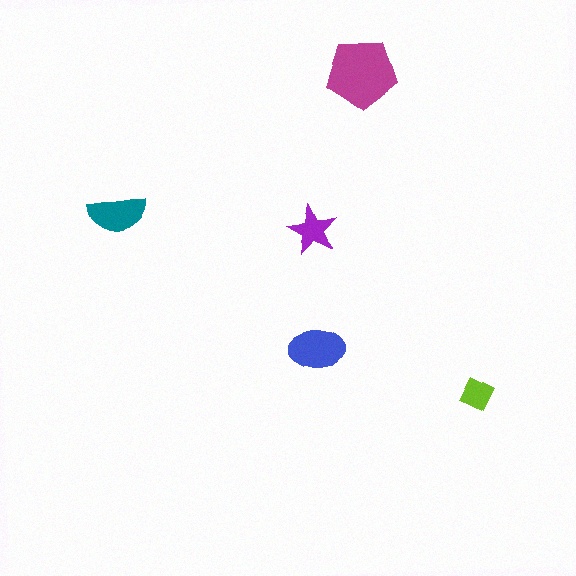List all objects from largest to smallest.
The magenta pentagon, the blue ellipse, the teal semicircle, the purple star, the lime square.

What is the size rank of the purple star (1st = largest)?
4th.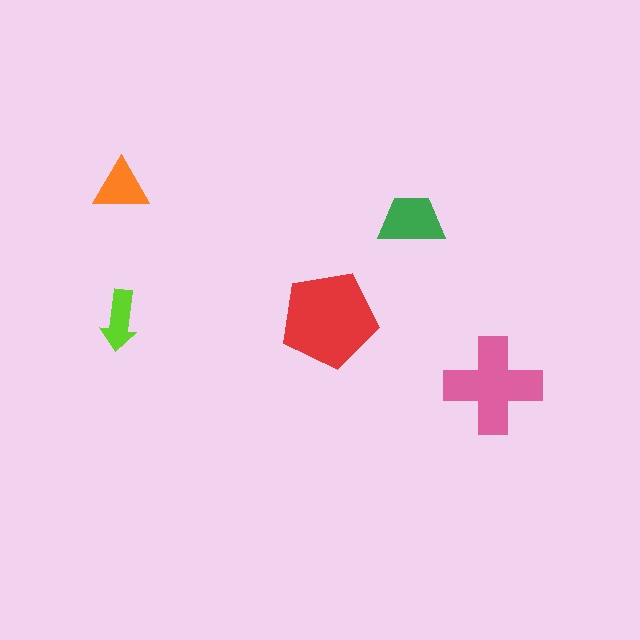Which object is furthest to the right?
The pink cross is rightmost.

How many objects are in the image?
There are 5 objects in the image.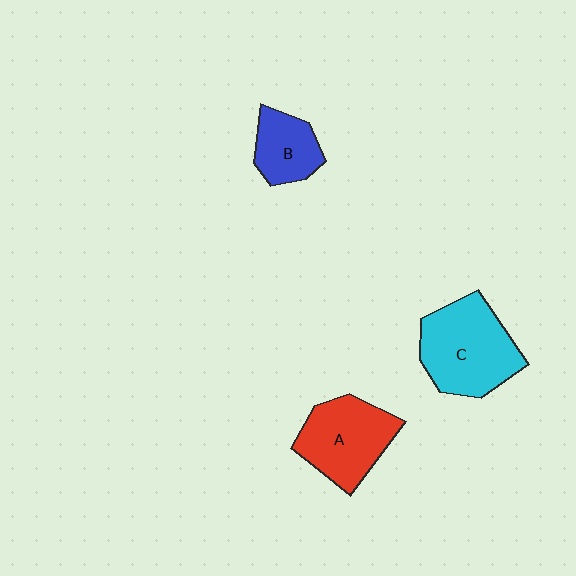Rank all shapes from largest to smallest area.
From largest to smallest: C (cyan), A (red), B (blue).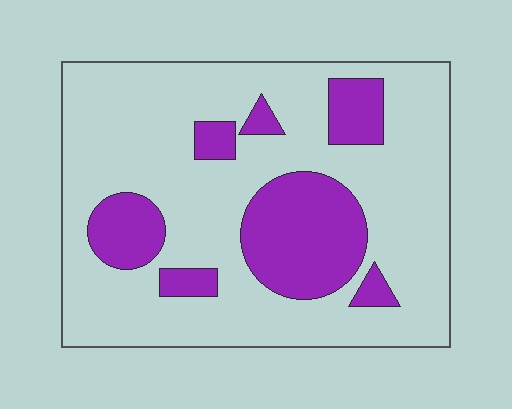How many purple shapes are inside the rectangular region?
7.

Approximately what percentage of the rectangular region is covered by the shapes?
Approximately 25%.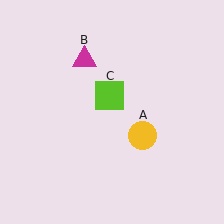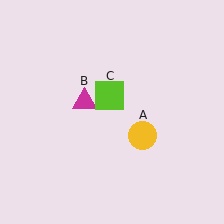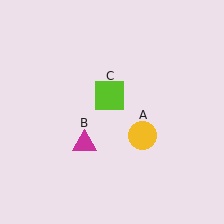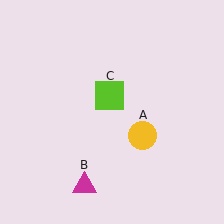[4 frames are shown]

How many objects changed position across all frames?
1 object changed position: magenta triangle (object B).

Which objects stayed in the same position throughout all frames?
Yellow circle (object A) and lime square (object C) remained stationary.